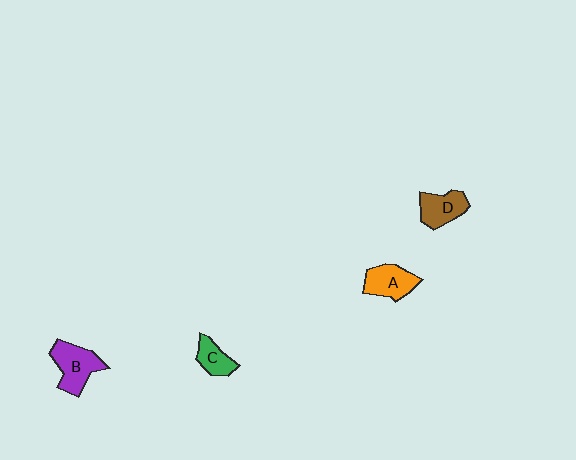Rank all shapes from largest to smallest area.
From largest to smallest: B (purple), A (orange), D (brown), C (green).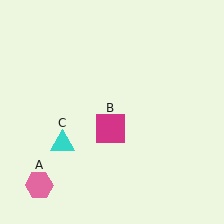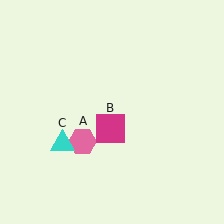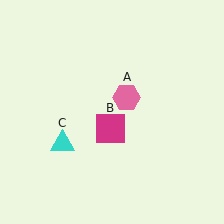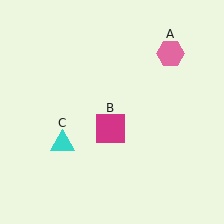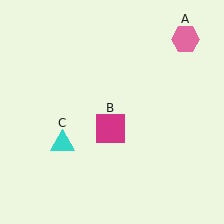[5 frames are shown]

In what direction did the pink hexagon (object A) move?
The pink hexagon (object A) moved up and to the right.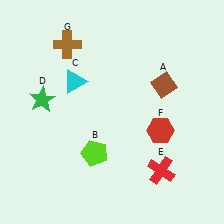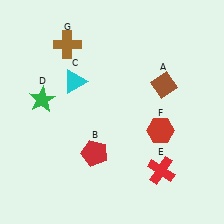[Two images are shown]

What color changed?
The pentagon (B) changed from lime in Image 1 to red in Image 2.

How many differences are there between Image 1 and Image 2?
There is 1 difference between the two images.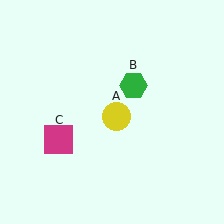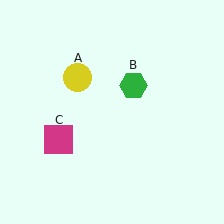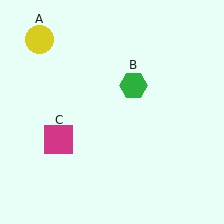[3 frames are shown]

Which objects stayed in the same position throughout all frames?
Green hexagon (object B) and magenta square (object C) remained stationary.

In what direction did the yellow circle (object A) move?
The yellow circle (object A) moved up and to the left.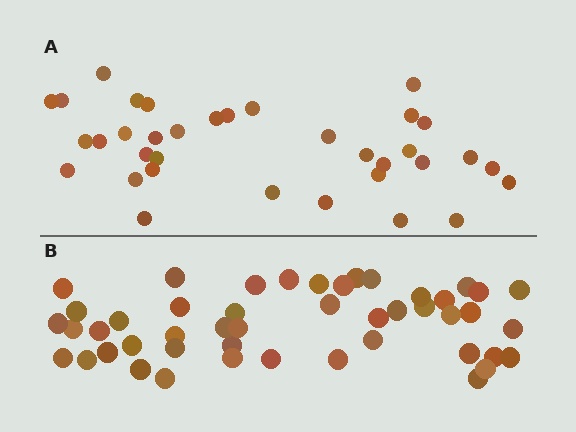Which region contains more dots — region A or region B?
Region B (the bottom region) has more dots.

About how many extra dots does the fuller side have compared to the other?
Region B has roughly 12 or so more dots than region A.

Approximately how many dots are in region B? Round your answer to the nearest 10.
About 50 dots. (The exact count is 47, which rounds to 50.)